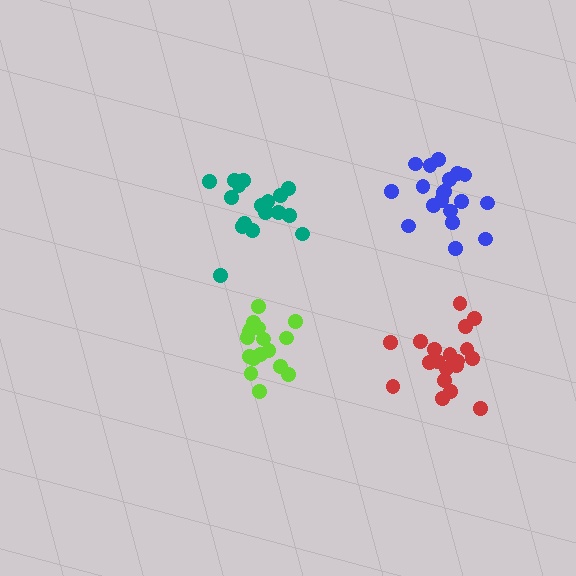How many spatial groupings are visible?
There are 4 spatial groupings.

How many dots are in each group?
Group 1: 19 dots, Group 2: 18 dots, Group 3: 19 dots, Group 4: 17 dots (73 total).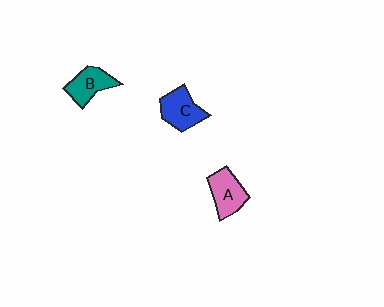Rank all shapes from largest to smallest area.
From largest to smallest: C (blue), A (pink), B (teal).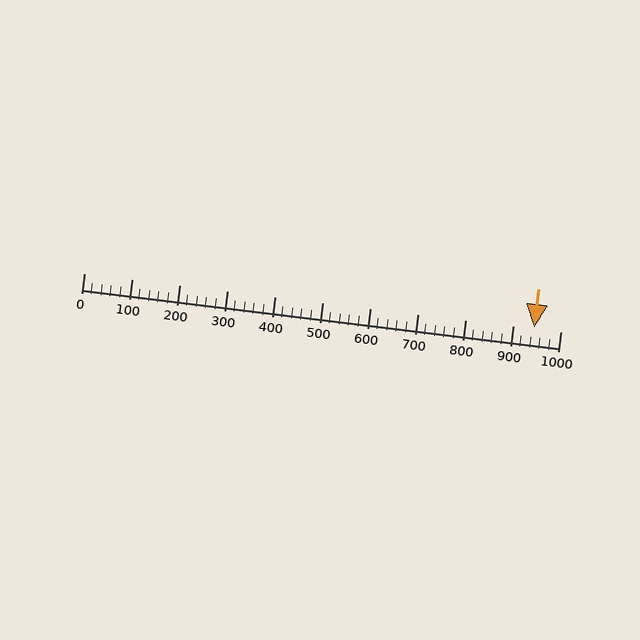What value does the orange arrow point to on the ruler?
The orange arrow points to approximately 945.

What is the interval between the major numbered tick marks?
The major tick marks are spaced 100 units apart.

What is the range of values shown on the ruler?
The ruler shows values from 0 to 1000.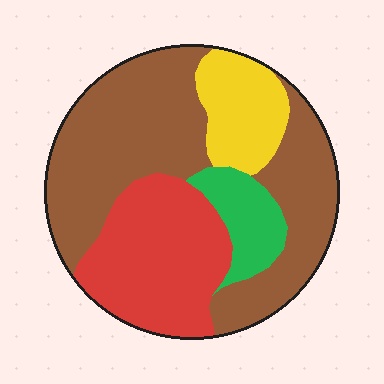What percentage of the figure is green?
Green covers roughly 10% of the figure.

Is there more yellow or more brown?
Brown.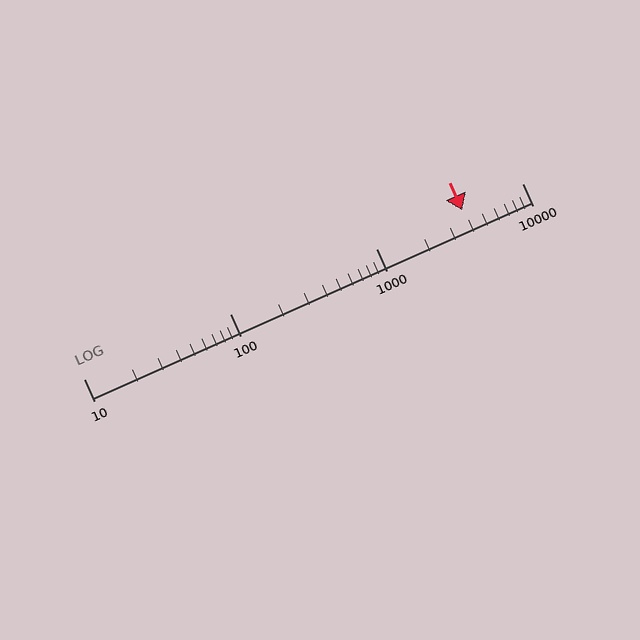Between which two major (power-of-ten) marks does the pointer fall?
The pointer is between 1000 and 10000.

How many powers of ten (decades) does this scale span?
The scale spans 3 decades, from 10 to 10000.